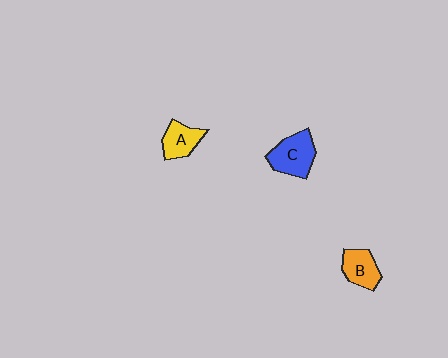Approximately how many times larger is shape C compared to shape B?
Approximately 1.4 times.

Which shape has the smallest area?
Shape A (yellow).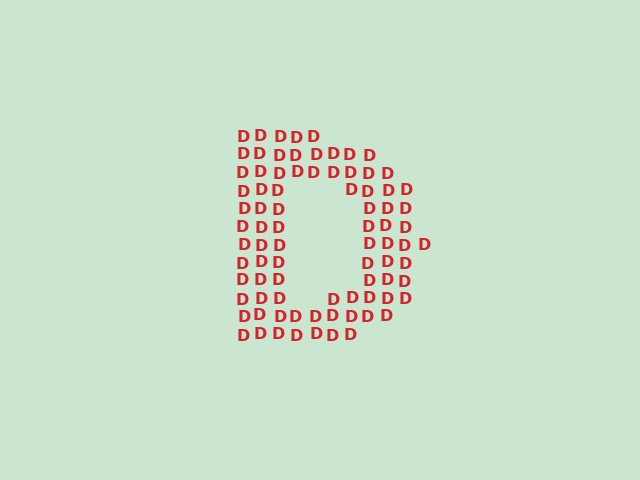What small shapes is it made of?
It is made of small letter D's.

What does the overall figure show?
The overall figure shows the letter D.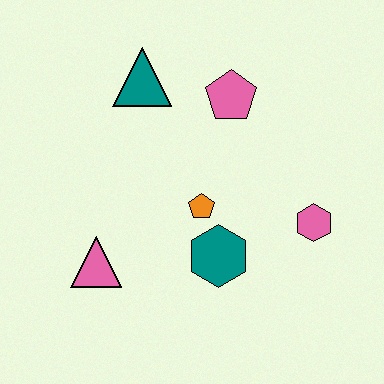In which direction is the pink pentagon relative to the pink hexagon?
The pink pentagon is above the pink hexagon.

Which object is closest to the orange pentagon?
The teal hexagon is closest to the orange pentagon.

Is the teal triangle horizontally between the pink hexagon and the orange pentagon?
No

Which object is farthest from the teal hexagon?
The teal triangle is farthest from the teal hexagon.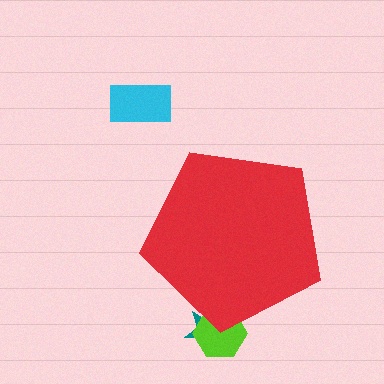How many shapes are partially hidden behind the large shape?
2 shapes are partially hidden.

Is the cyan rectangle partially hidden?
No, the cyan rectangle is fully visible.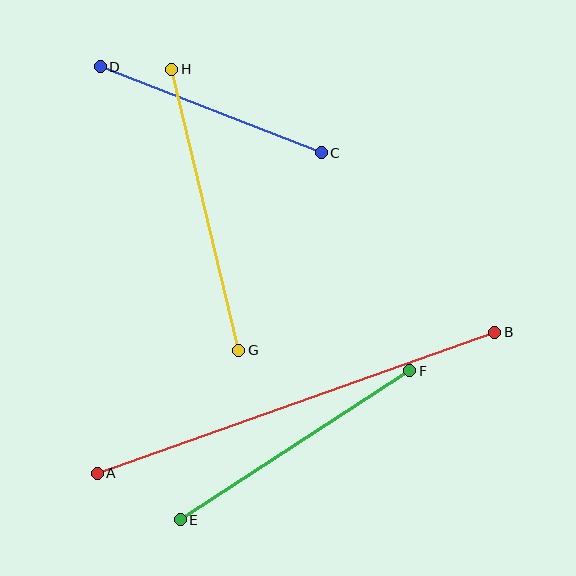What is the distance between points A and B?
The distance is approximately 422 pixels.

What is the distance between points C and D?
The distance is approximately 237 pixels.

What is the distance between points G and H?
The distance is approximately 289 pixels.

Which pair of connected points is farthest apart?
Points A and B are farthest apart.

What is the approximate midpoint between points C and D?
The midpoint is at approximately (211, 110) pixels.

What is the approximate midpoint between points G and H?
The midpoint is at approximately (205, 210) pixels.